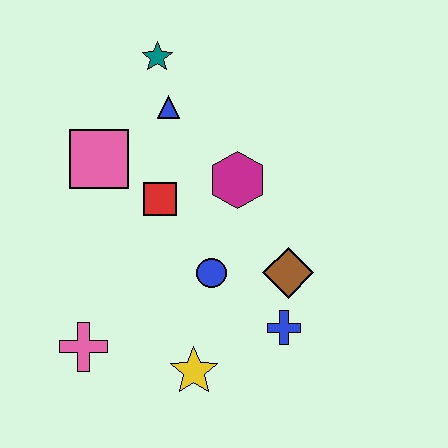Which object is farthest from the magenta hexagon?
The pink cross is farthest from the magenta hexagon.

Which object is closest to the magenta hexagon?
The red square is closest to the magenta hexagon.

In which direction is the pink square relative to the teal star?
The pink square is below the teal star.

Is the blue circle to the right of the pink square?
Yes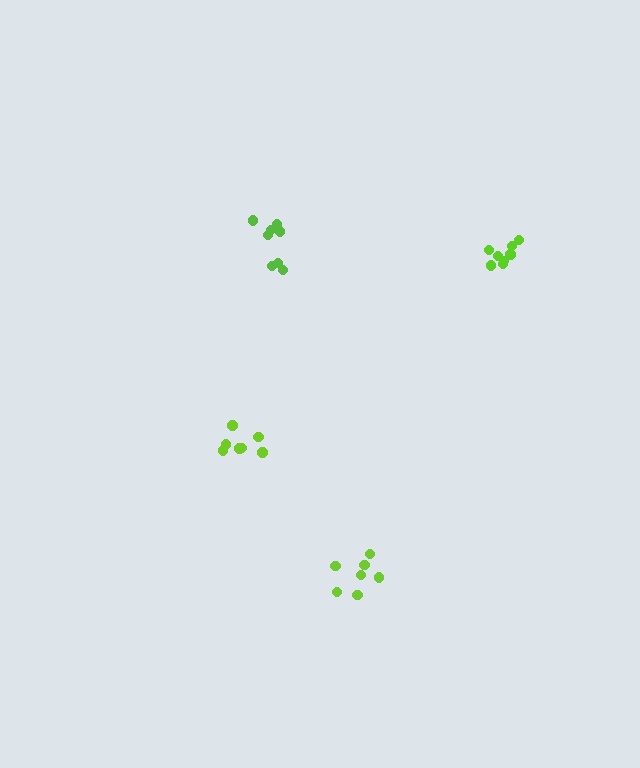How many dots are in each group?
Group 1: 7 dots, Group 2: 7 dots, Group 3: 8 dots, Group 4: 8 dots (30 total).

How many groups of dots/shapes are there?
There are 4 groups.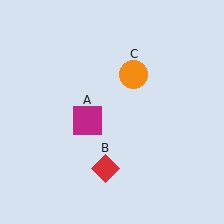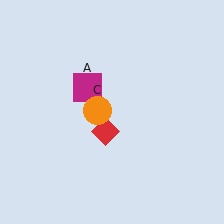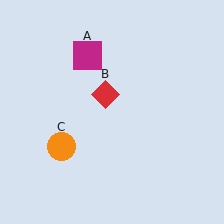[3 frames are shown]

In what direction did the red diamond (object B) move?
The red diamond (object B) moved up.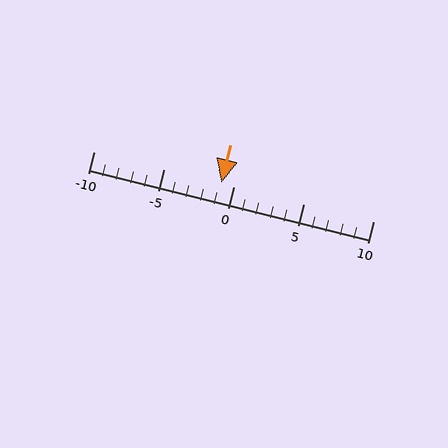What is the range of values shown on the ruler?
The ruler shows values from -10 to 10.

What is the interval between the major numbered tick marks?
The major tick marks are spaced 5 units apart.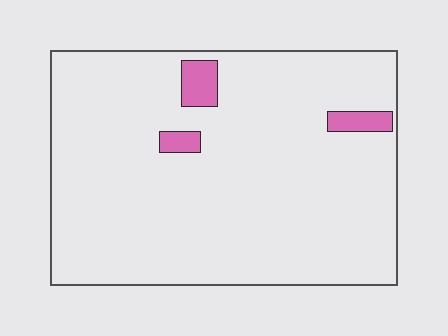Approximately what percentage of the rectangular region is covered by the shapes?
Approximately 5%.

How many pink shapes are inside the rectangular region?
3.